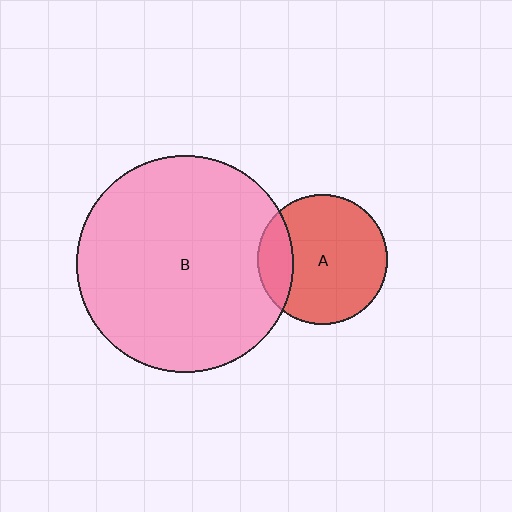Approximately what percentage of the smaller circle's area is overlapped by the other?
Approximately 20%.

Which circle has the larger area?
Circle B (pink).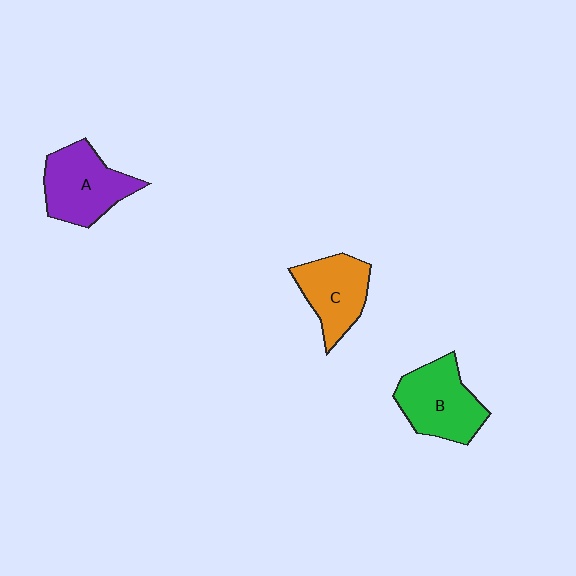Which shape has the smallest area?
Shape C (orange).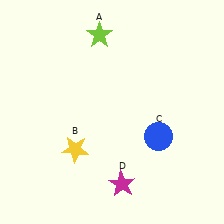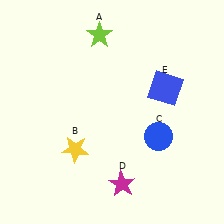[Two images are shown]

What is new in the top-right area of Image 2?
A blue square (E) was added in the top-right area of Image 2.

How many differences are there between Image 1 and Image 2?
There is 1 difference between the two images.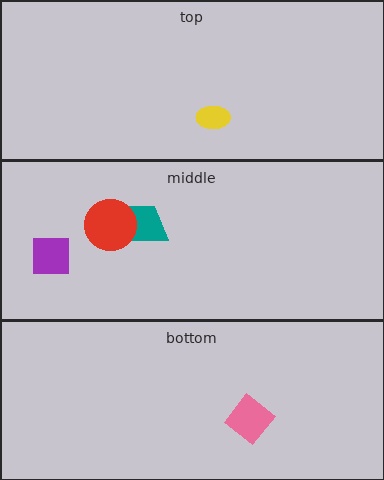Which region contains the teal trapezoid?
The middle region.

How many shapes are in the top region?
1.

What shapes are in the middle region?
The teal trapezoid, the red circle, the purple square.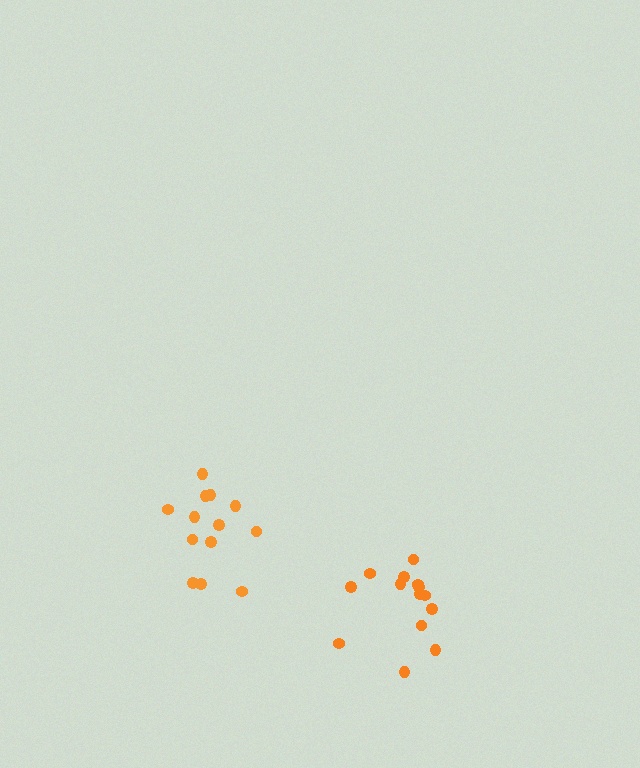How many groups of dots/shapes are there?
There are 2 groups.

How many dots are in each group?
Group 1: 14 dots, Group 2: 13 dots (27 total).